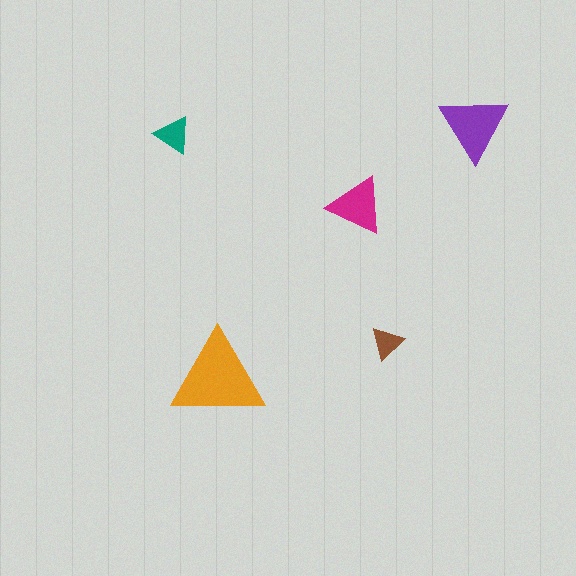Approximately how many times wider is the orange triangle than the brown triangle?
About 3 times wider.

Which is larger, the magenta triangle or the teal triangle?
The magenta one.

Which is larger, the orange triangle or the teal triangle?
The orange one.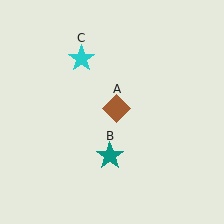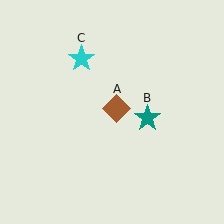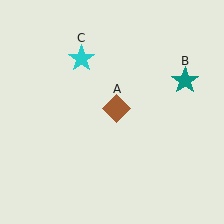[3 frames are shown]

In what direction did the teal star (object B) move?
The teal star (object B) moved up and to the right.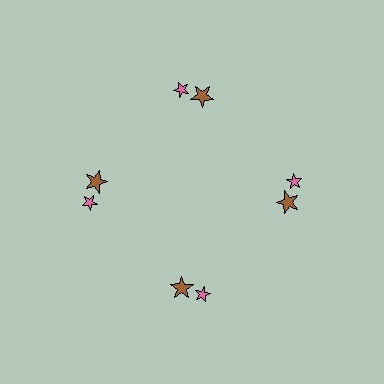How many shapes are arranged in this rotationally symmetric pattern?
There are 8 shapes, arranged in 4 groups of 2.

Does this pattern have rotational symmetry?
Yes, this pattern has 4-fold rotational symmetry. It looks the same after rotating 90 degrees around the center.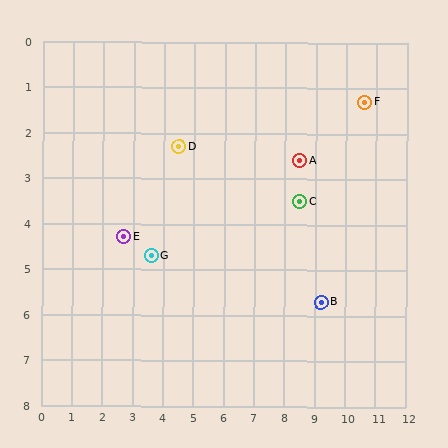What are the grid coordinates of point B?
Point B is at approximately (9.2, 5.7).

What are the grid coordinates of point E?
Point E is at approximately (2.7, 4.3).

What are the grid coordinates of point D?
Point D is at approximately (4.5, 2.3).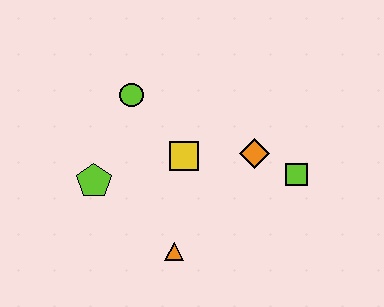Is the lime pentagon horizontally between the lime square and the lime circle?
No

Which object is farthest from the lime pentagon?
The lime square is farthest from the lime pentagon.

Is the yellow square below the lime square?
No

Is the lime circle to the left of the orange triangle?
Yes